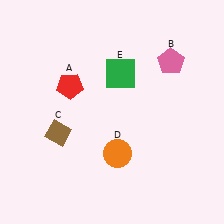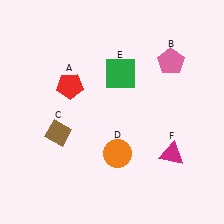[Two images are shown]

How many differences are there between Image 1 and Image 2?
There is 1 difference between the two images.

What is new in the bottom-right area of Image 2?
A magenta triangle (F) was added in the bottom-right area of Image 2.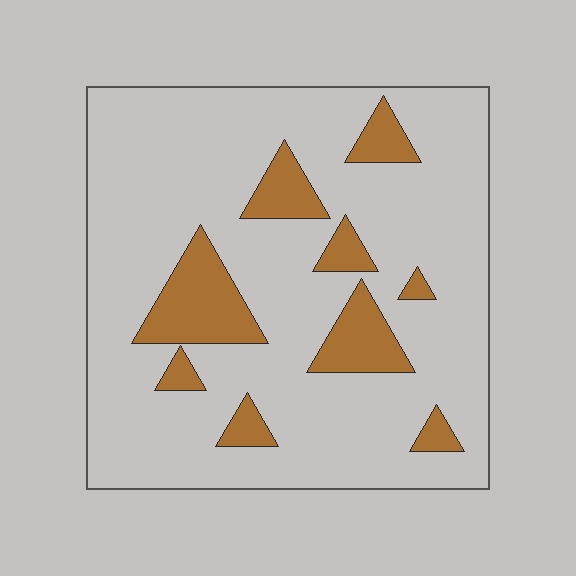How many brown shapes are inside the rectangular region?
9.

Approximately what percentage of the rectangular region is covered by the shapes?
Approximately 15%.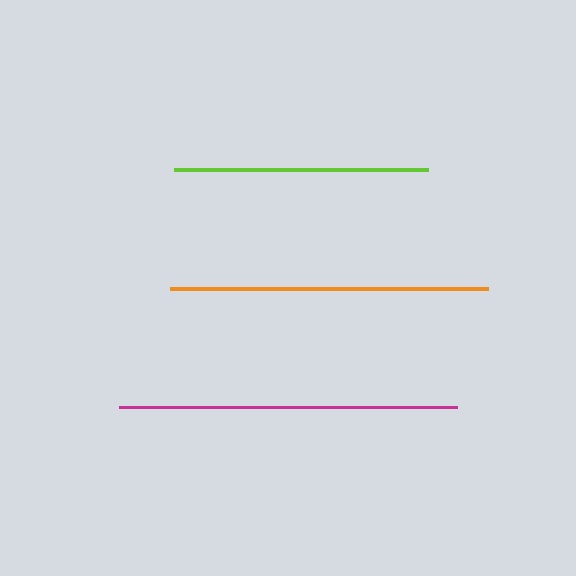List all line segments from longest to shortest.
From longest to shortest: magenta, orange, lime.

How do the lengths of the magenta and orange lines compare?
The magenta and orange lines are approximately the same length.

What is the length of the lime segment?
The lime segment is approximately 254 pixels long.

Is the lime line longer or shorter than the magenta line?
The magenta line is longer than the lime line.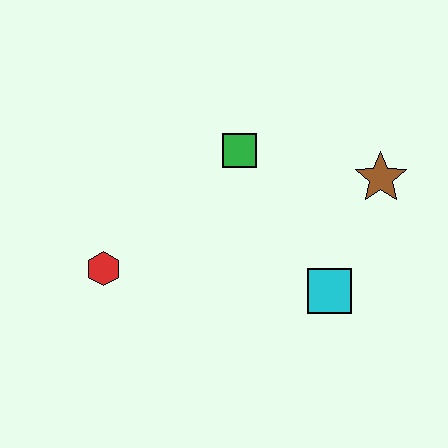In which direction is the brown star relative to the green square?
The brown star is to the right of the green square.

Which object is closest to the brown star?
The cyan square is closest to the brown star.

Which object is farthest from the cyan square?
The red hexagon is farthest from the cyan square.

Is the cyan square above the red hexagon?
No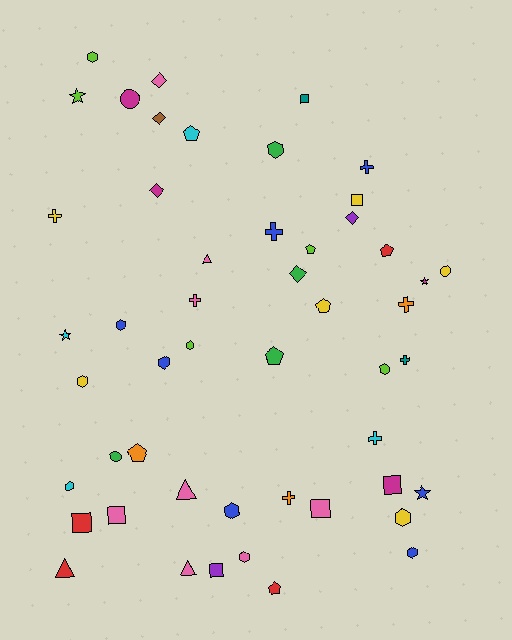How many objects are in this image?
There are 50 objects.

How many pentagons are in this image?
There are 7 pentagons.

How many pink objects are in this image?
There are 8 pink objects.